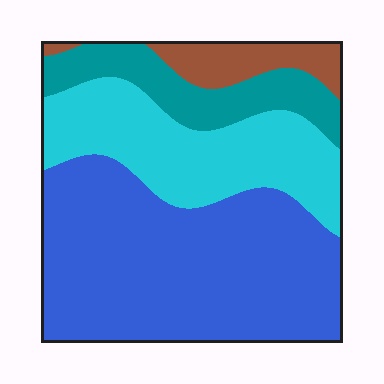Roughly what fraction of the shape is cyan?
Cyan covers about 25% of the shape.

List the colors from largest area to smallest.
From largest to smallest: blue, cyan, teal, brown.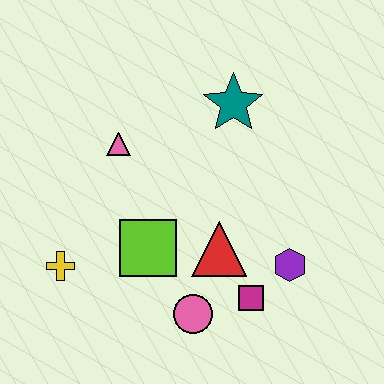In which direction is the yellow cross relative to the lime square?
The yellow cross is to the left of the lime square.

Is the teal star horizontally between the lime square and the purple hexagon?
Yes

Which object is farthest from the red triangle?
The yellow cross is farthest from the red triangle.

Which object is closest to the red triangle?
The magenta square is closest to the red triangle.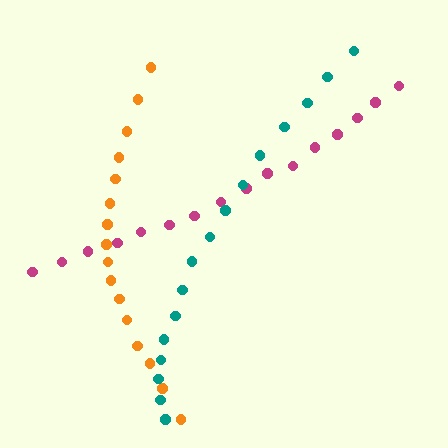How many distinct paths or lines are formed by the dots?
There are 3 distinct paths.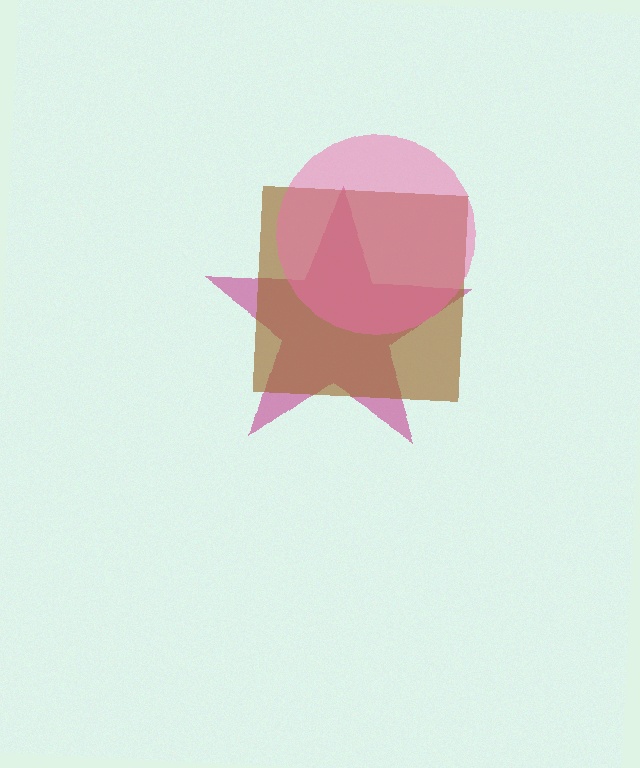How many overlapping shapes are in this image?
There are 3 overlapping shapes in the image.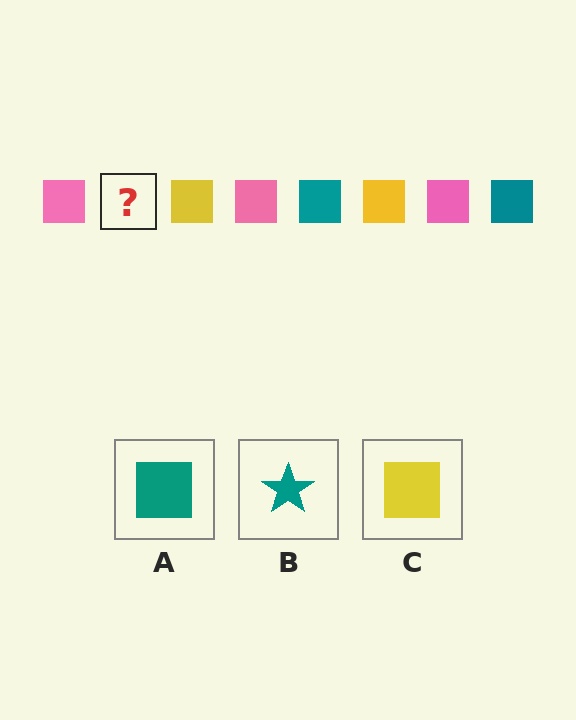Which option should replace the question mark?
Option A.